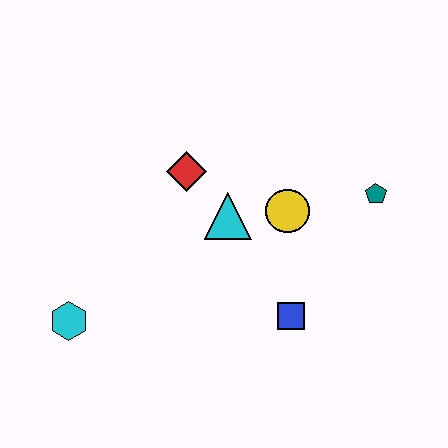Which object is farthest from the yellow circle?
The cyan hexagon is farthest from the yellow circle.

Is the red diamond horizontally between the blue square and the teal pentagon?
No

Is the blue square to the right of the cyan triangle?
Yes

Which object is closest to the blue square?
The yellow circle is closest to the blue square.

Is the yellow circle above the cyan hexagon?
Yes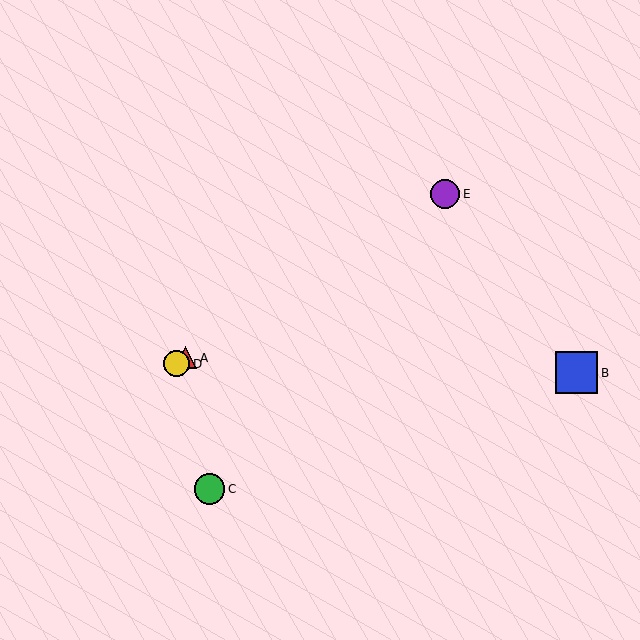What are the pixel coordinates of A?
Object A is at (186, 358).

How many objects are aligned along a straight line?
3 objects (A, D, E) are aligned along a straight line.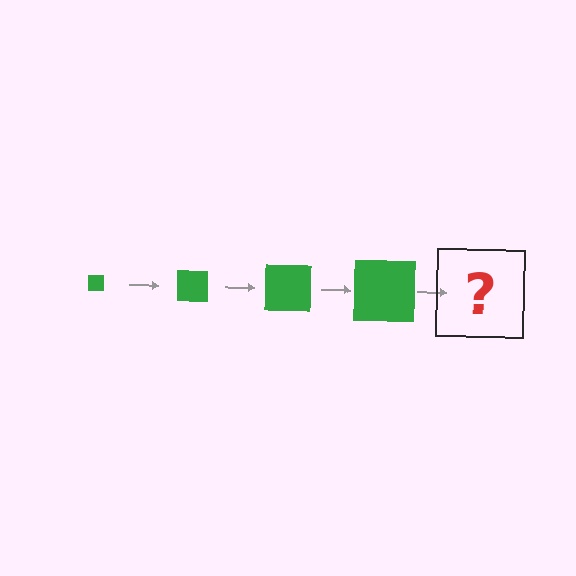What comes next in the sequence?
The next element should be a green square, larger than the previous one.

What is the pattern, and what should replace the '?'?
The pattern is that the square gets progressively larger each step. The '?' should be a green square, larger than the previous one.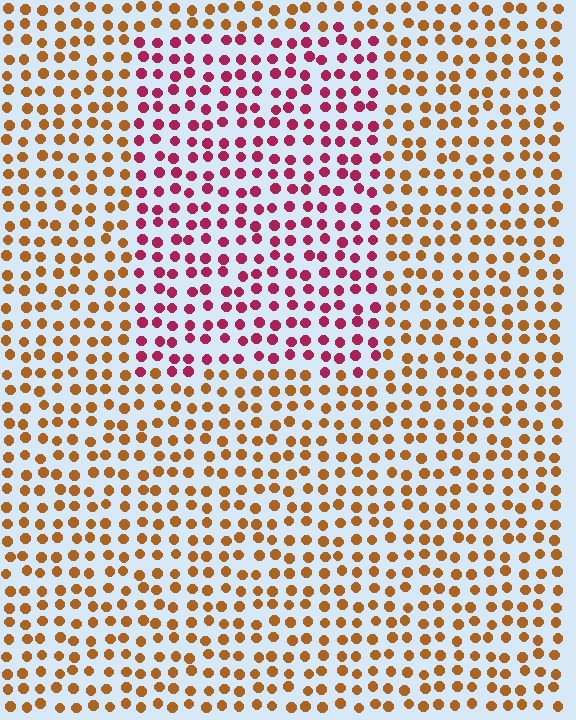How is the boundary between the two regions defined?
The boundary is defined purely by a slight shift in hue (about 52 degrees). Spacing, size, and orientation are identical on both sides.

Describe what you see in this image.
The image is filled with small brown elements in a uniform arrangement. A rectangle-shaped region is visible where the elements are tinted to a slightly different hue, forming a subtle color boundary.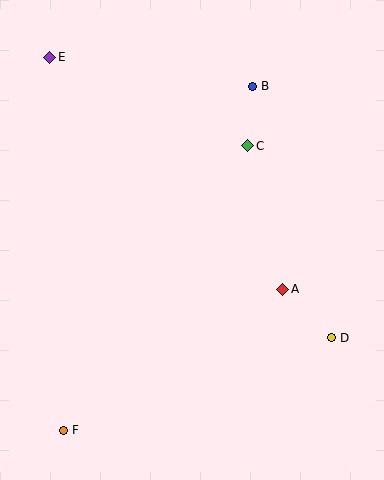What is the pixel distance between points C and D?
The distance between C and D is 209 pixels.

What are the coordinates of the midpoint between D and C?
The midpoint between D and C is at (290, 242).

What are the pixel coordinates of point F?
Point F is at (64, 430).